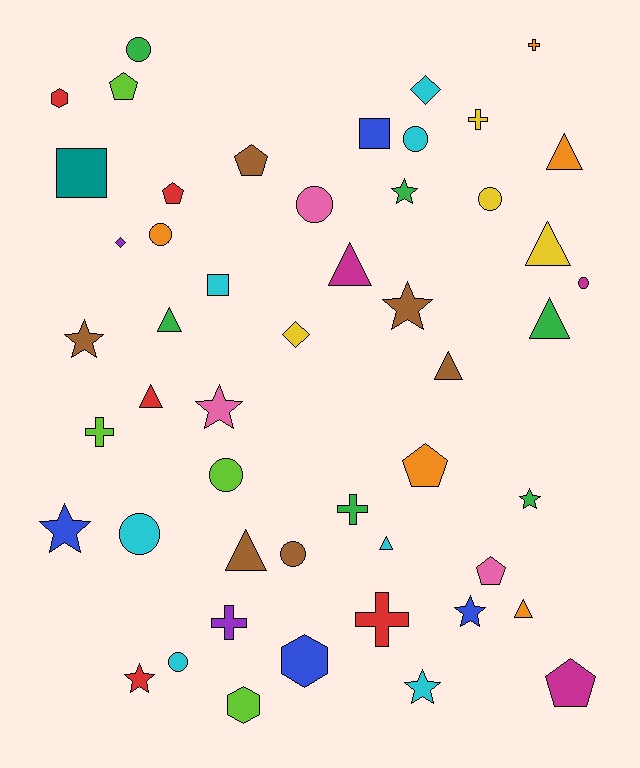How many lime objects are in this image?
There are 4 lime objects.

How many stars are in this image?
There are 9 stars.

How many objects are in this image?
There are 50 objects.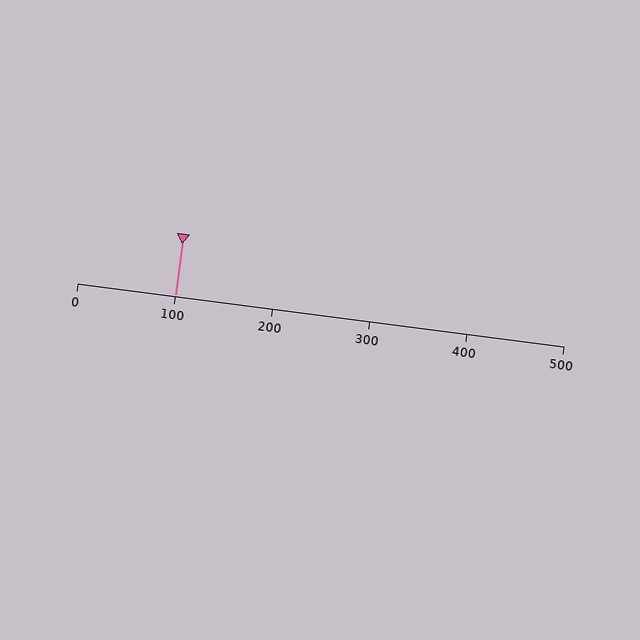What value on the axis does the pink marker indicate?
The marker indicates approximately 100.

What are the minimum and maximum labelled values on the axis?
The axis runs from 0 to 500.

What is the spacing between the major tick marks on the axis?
The major ticks are spaced 100 apart.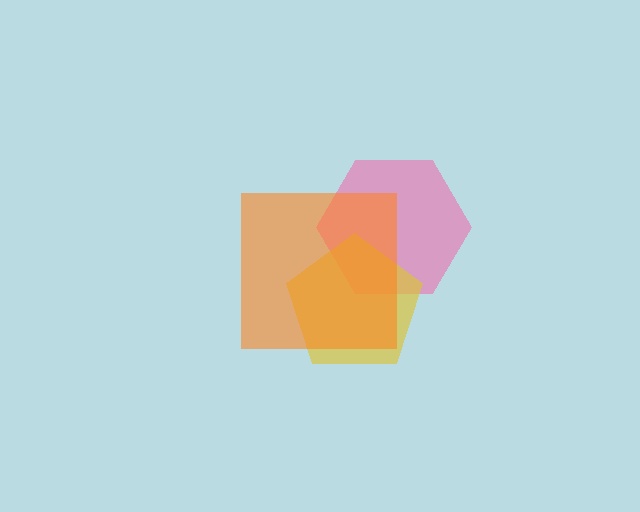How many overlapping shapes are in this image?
There are 3 overlapping shapes in the image.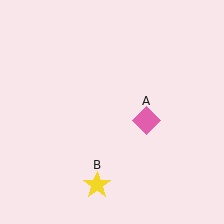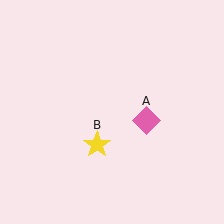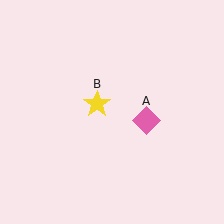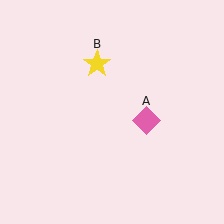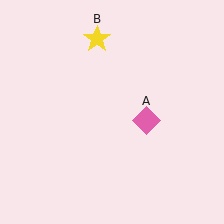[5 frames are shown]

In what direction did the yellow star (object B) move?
The yellow star (object B) moved up.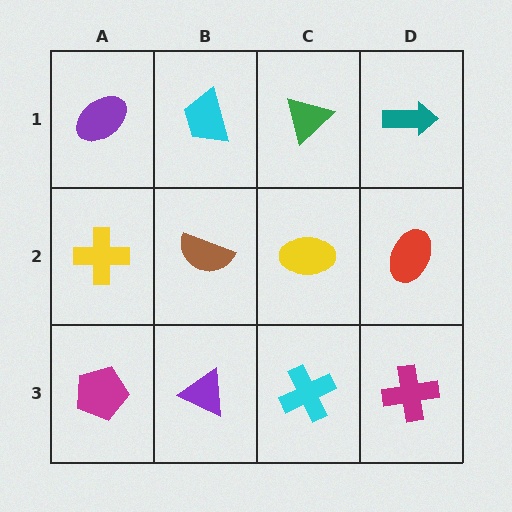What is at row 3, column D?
A magenta cross.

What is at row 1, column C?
A green triangle.